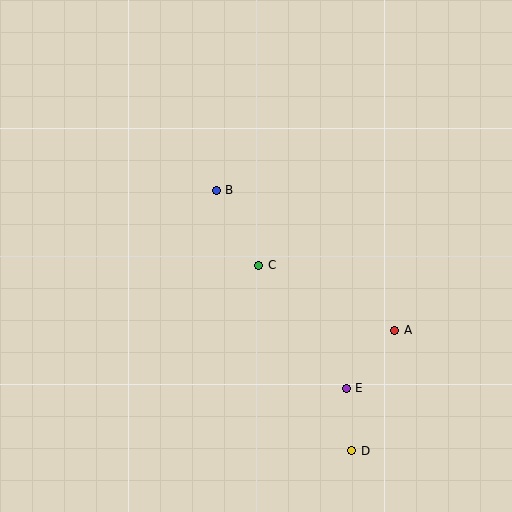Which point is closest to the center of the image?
Point C at (259, 265) is closest to the center.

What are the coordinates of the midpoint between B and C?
The midpoint between B and C is at (238, 228).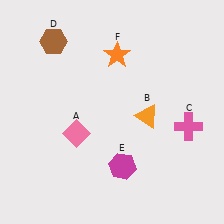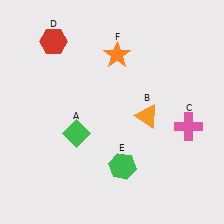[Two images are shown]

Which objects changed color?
A changed from pink to green. D changed from brown to red. E changed from magenta to green.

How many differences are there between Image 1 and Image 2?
There are 3 differences between the two images.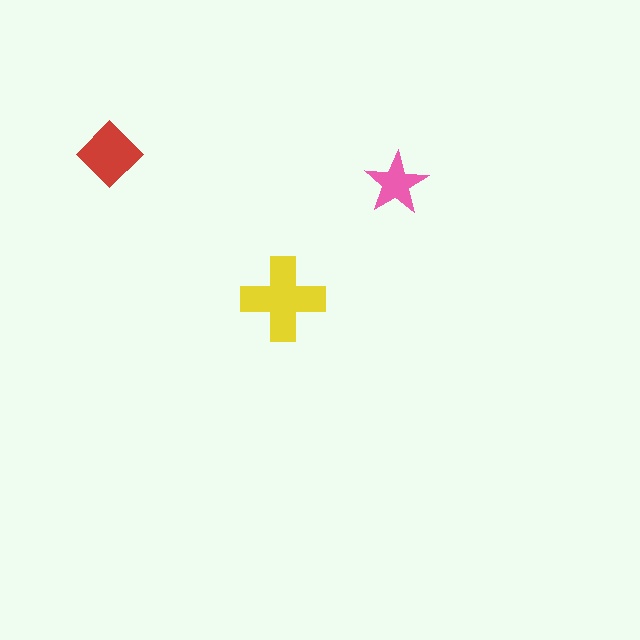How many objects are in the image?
There are 3 objects in the image.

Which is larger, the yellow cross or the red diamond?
The yellow cross.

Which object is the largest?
The yellow cross.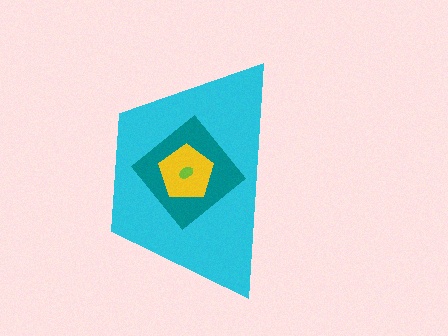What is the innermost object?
The lime ellipse.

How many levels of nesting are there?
4.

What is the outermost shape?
The cyan trapezoid.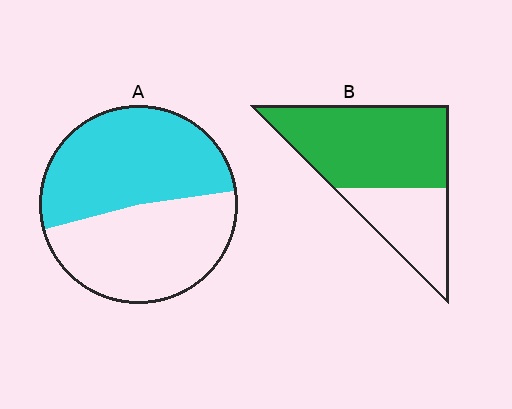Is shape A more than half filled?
Roughly half.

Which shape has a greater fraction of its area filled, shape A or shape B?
Shape B.